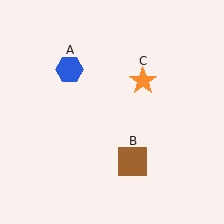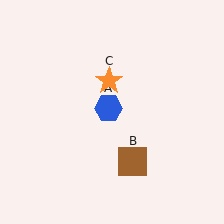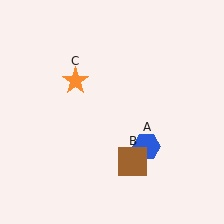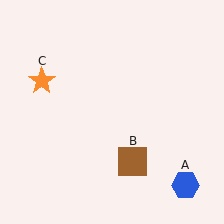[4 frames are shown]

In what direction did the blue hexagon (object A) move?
The blue hexagon (object A) moved down and to the right.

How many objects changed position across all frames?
2 objects changed position: blue hexagon (object A), orange star (object C).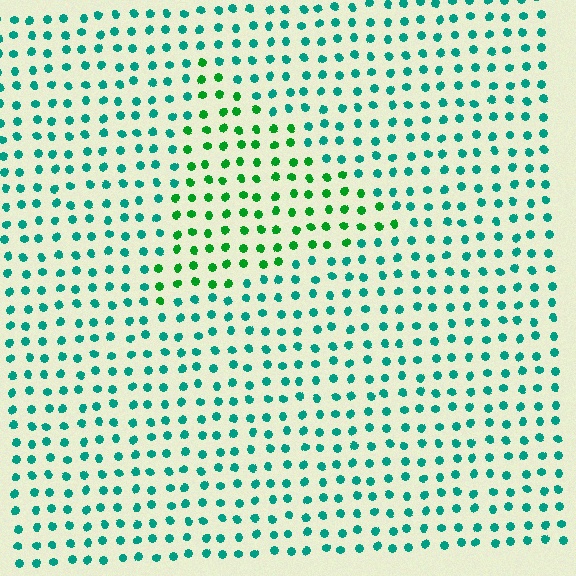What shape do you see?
I see a triangle.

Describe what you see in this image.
The image is filled with small teal elements in a uniform arrangement. A triangle-shaped region is visible where the elements are tinted to a slightly different hue, forming a subtle color boundary.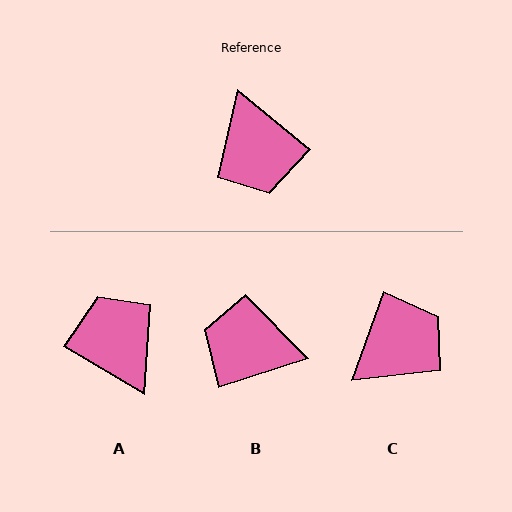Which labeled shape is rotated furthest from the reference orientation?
A, about 171 degrees away.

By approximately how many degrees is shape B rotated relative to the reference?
Approximately 123 degrees clockwise.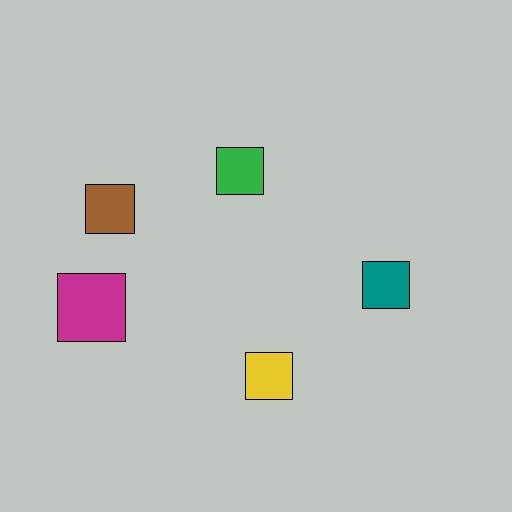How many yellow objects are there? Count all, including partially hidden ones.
There is 1 yellow object.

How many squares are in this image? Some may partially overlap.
There are 5 squares.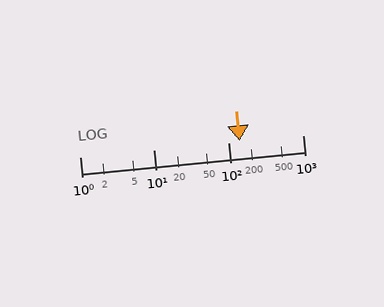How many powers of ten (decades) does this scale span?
The scale spans 3 decades, from 1 to 1000.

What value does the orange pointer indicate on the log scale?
The pointer indicates approximately 140.